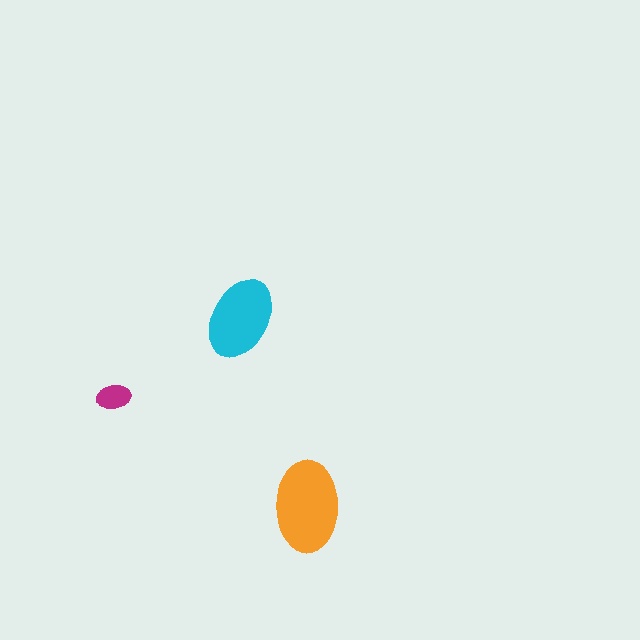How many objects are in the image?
There are 3 objects in the image.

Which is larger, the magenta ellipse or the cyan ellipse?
The cyan one.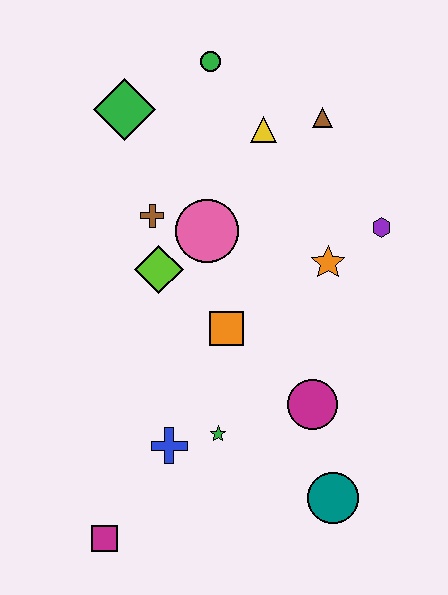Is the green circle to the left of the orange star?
Yes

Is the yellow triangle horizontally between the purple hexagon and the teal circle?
No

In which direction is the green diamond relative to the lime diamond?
The green diamond is above the lime diamond.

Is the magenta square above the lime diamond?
No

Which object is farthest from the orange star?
The magenta square is farthest from the orange star.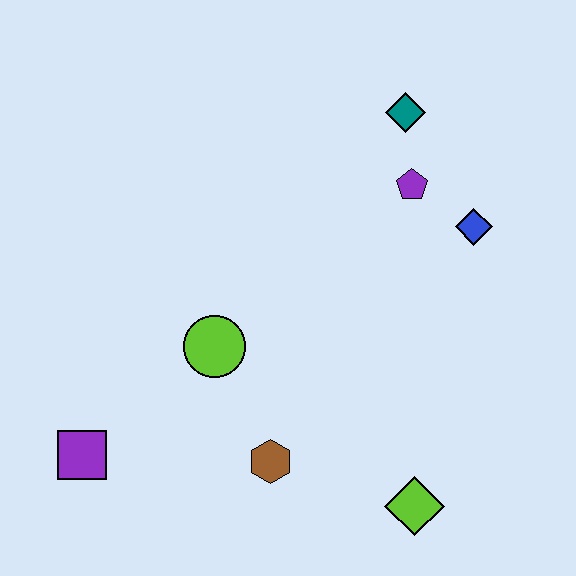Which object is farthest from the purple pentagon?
The purple square is farthest from the purple pentagon.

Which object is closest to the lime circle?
The brown hexagon is closest to the lime circle.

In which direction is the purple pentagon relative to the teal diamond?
The purple pentagon is below the teal diamond.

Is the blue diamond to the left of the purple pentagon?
No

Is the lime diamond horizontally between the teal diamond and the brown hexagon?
No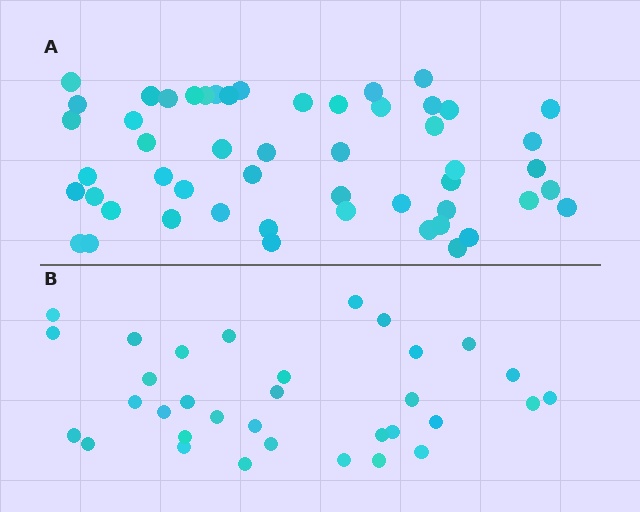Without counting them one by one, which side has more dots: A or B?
Region A (the top region) has more dots.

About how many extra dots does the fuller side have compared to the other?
Region A has approximately 20 more dots than region B.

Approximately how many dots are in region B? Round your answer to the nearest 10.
About 30 dots. (The exact count is 33, which rounds to 30.)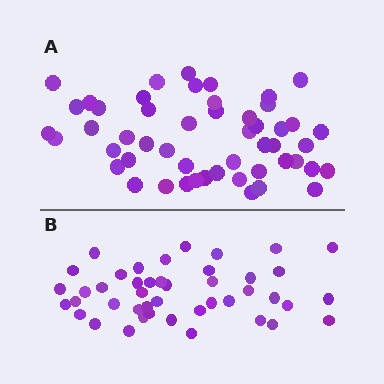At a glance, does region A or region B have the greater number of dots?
Region A (the top region) has more dots.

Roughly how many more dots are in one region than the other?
Region A has roughly 8 or so more dots than region B.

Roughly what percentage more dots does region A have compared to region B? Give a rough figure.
About 15% more.